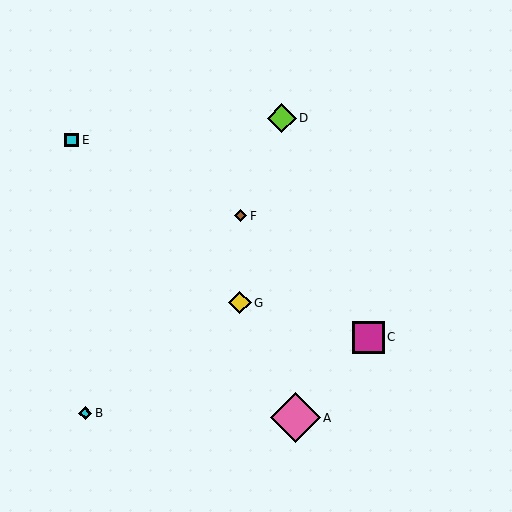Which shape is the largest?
The pink diamond (labeled A) is the largest.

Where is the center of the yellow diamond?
The center of the yellow diamond is at (240, 303).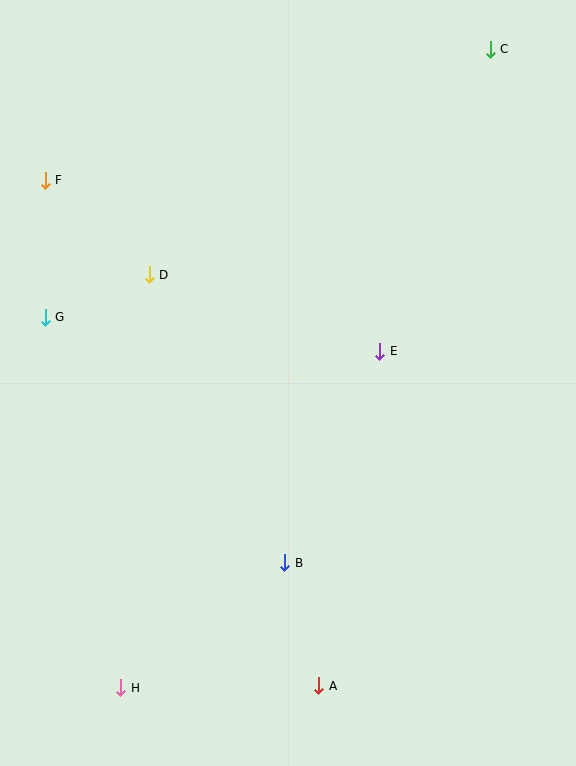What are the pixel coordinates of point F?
Point F is at (45, 180).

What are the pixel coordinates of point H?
Point H is at (121, 688).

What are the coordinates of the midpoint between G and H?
The midpoint between G and H is at (83, 502).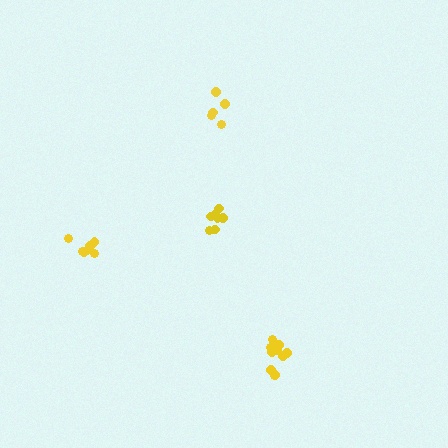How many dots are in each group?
Group 1: 5 dots, Group 2: 7 dots, Group 3: 7 dots, Group 4: 11 dots (30 total).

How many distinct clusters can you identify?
There are 4 distinct clusters.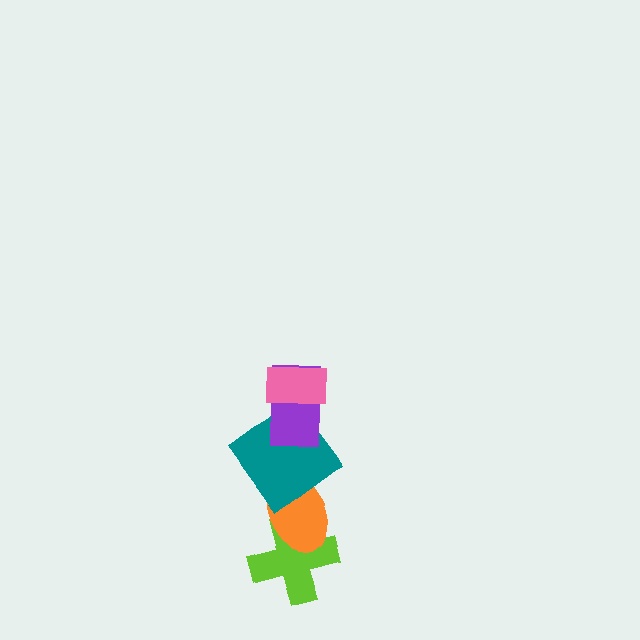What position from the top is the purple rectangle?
The purple rectangle is 2nd from the top.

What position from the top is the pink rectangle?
The pink rectangle is 1st from the top.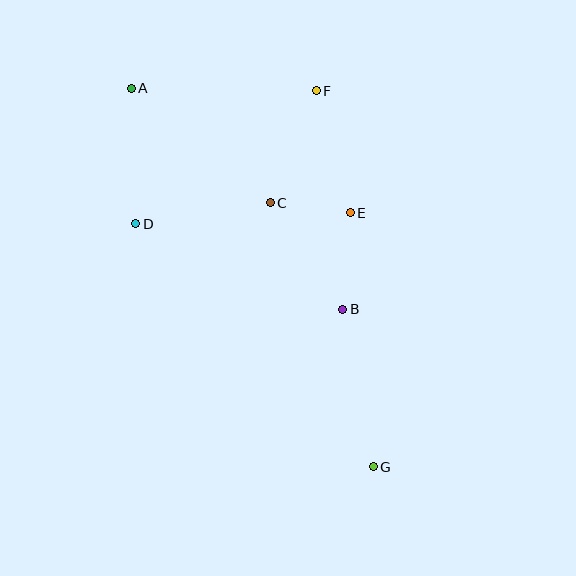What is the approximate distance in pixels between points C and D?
The distance between C and D is approximately 136 pixels.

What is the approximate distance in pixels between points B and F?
The distance between B and F is approximately 220 pixels.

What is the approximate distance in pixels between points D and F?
The distance between D and F is approximately 224 pixels.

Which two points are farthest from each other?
Points A and G are farthest from each other.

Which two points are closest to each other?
Points C and E are closest to each other.